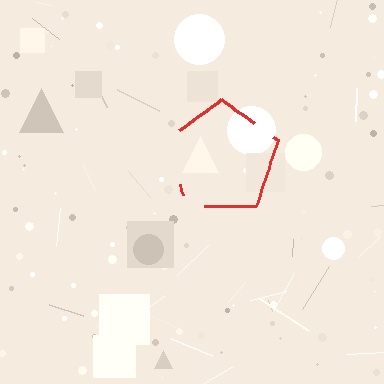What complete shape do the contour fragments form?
The contour fragments form a pentagon.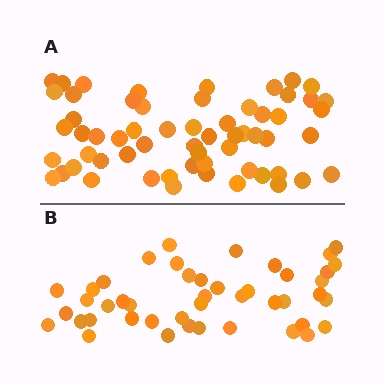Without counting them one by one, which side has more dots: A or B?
Region A (the top region) has more dots.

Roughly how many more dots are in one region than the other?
Region A has approximately 15 more dots than region B.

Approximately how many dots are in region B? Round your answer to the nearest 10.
About 40 dots. (The exact count is 45, which rounds to 40.)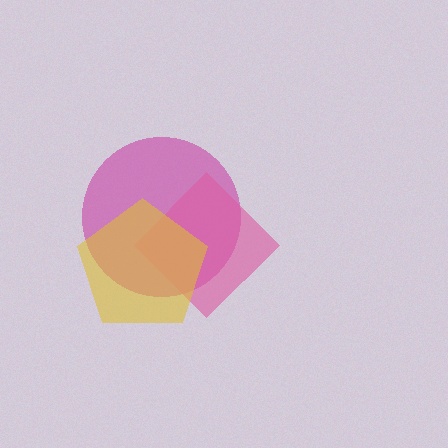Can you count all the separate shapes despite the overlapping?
Yes, there are 3 separate shapes.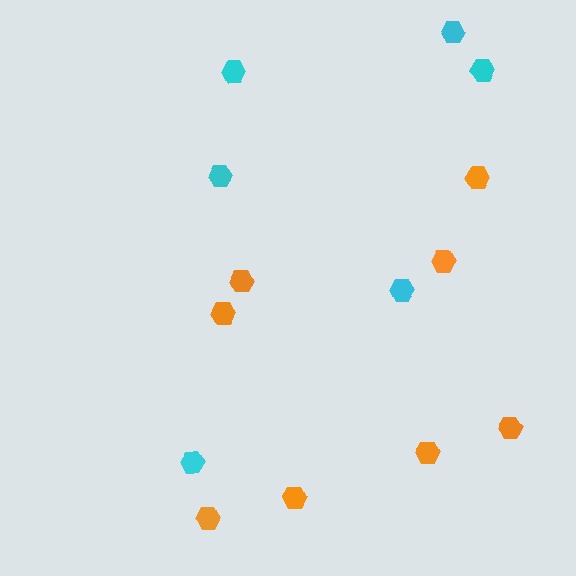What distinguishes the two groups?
There are 2 groups: one group of cyan hexagons (6) and one group of orange hexagons (8).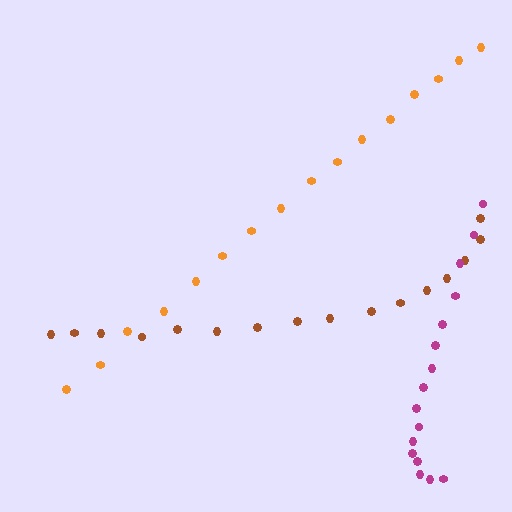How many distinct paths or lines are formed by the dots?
There are 3 distinct paths.